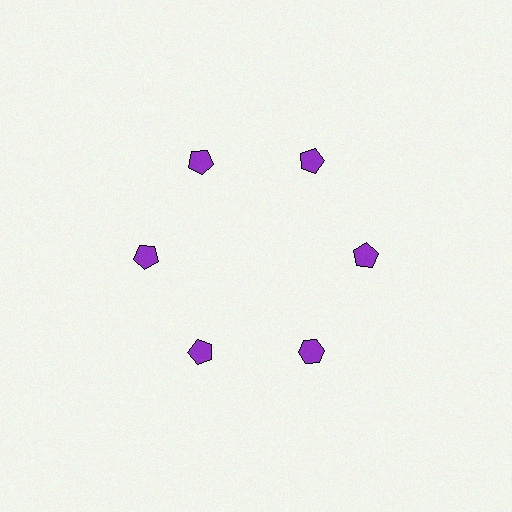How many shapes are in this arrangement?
There are 6 shapes arranged in a ring pattern.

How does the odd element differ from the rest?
It has a different shape: hexagon instead of pentagon.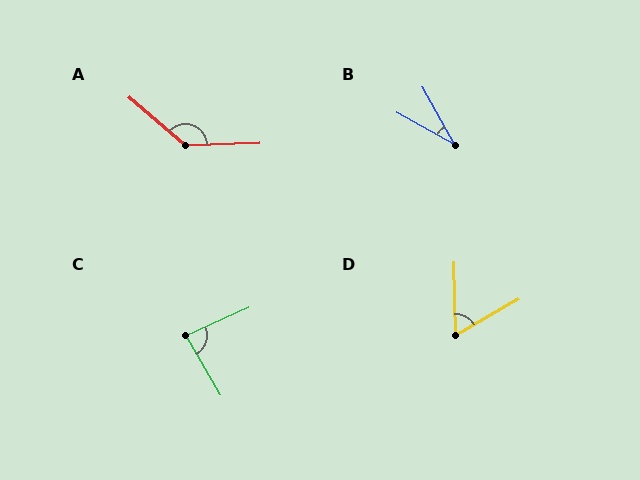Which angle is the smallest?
B, at approximately 32 degrees.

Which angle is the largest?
A, at approximately 137 degrees.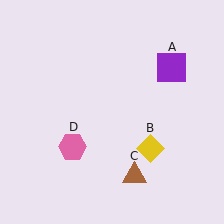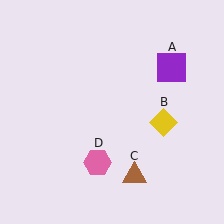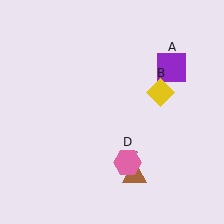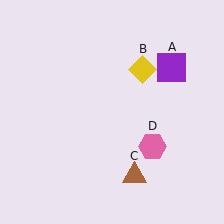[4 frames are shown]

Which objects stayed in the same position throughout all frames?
Purple square (object A) and brown triangle (object C) remained stationary.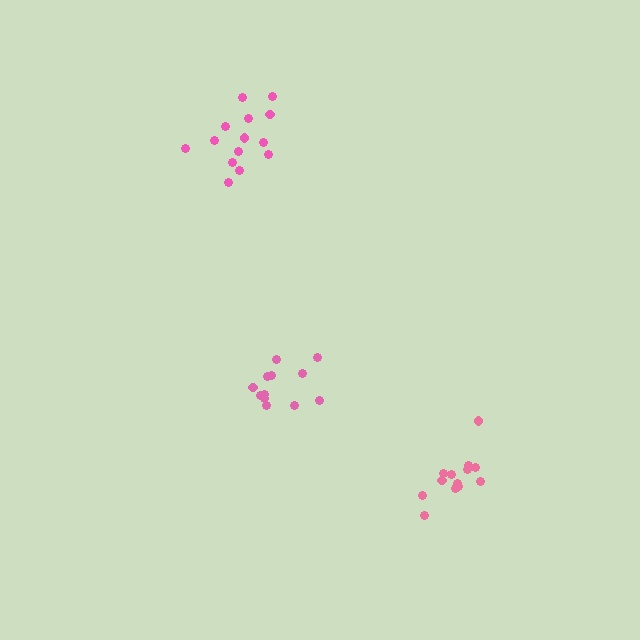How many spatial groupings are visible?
There are 3 spatial groupings.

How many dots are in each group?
Group 1: 13 dots, Group 2: 12 dots, Group 3: 14 dots (39 total).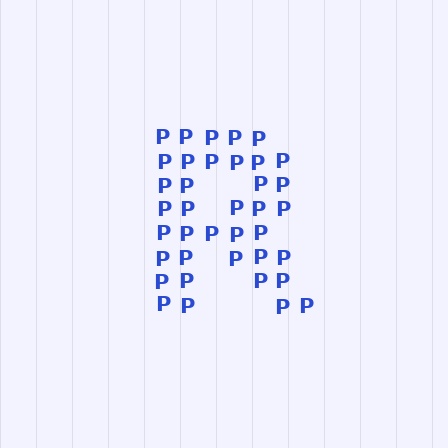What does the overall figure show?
The overall figure shows the letter R.